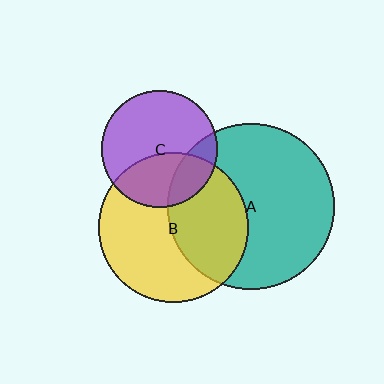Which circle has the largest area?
Circle A (teal).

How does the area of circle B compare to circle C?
Approximately 1.6 times.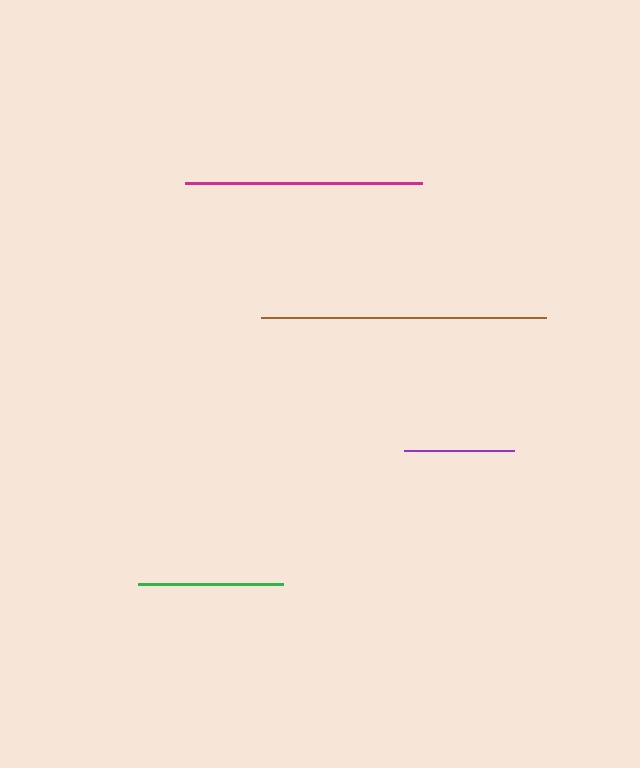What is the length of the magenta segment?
The magenta segment is approximately 237 pixels long.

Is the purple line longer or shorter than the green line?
The green line is longer than the purple line.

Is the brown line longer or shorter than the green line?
The brown line is longer than the green line.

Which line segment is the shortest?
The purple line is the shortest at approximately 110 pixels.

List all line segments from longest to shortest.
From longest to shortest: brown, magenta, green, purple.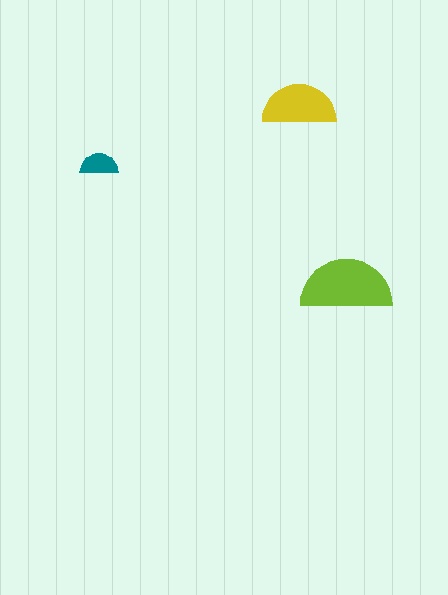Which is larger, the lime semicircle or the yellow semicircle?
The lime one.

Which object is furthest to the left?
The teal semicircle is leftmost.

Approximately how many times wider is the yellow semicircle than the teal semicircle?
About 2 times wider.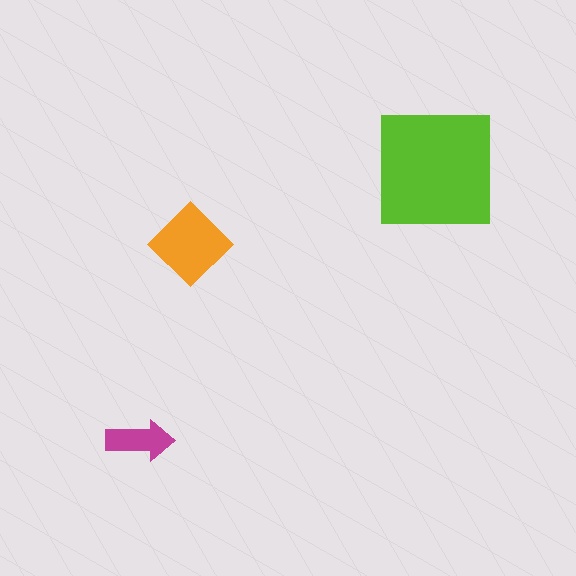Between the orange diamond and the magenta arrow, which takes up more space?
The orange diamond.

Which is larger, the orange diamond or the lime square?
The lime square.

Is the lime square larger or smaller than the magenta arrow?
Larger.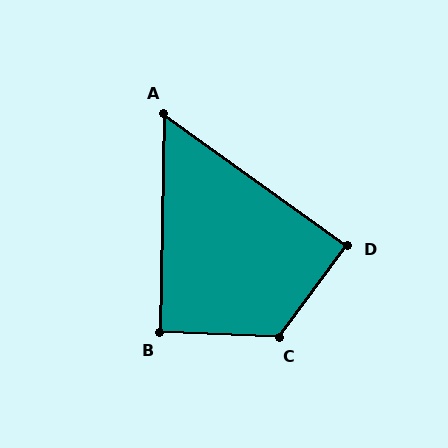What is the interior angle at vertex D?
Approximately 89 degrees (approximately right).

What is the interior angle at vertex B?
Approximately 91 degrees (approximately right).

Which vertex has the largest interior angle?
C, at approximately 125 degrees.